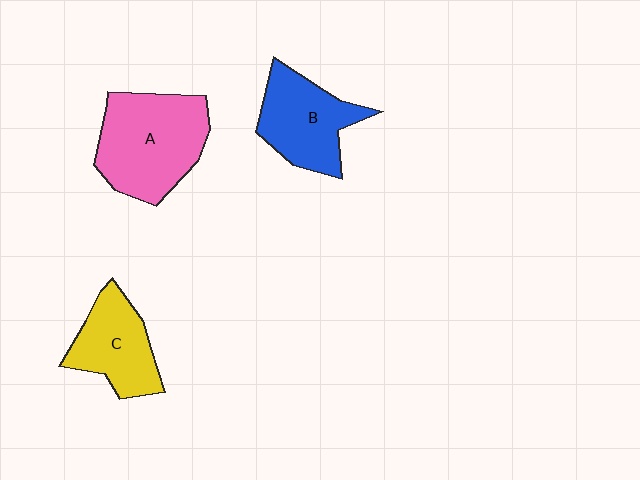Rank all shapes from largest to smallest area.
From largest to smallest: A (pink), B (blue), C (yellow).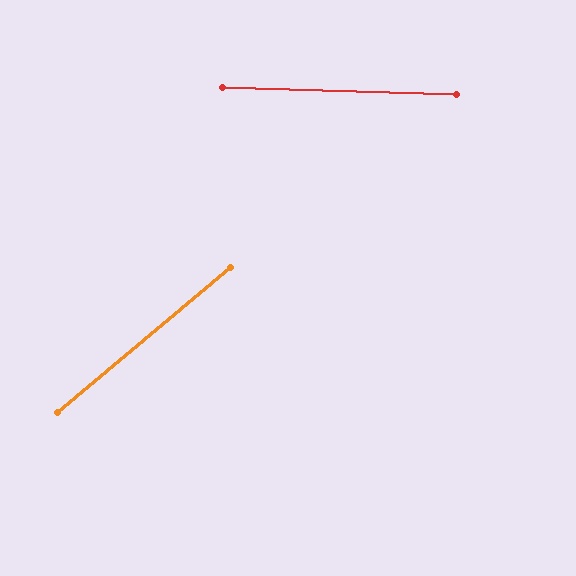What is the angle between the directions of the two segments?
Approximately 42 degrees.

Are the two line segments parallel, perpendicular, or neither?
Neither parallel nor perpendicular — they differ by about 42°.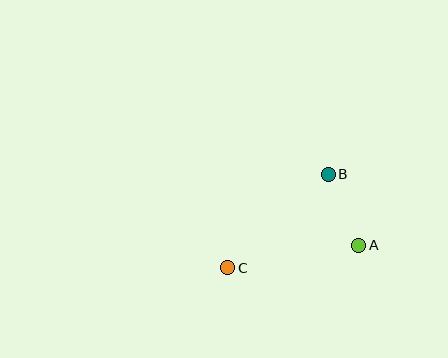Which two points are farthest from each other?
Points B and C are farthest from each other.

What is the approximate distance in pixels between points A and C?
The distance between A and C is approximately 133 pixels.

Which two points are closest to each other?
Points A and B are closest to each other.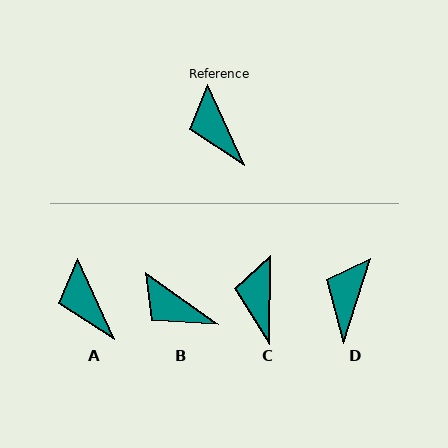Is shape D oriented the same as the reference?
No, it is off by about 43 degrees.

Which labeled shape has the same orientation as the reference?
A.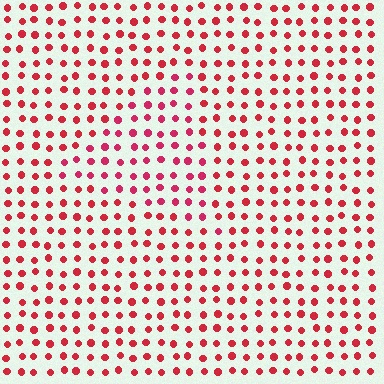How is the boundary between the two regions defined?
The boundary is defined purely by a slight shift in hue (about 15 degrees). Spacing, size, and orientation are identical on both sides.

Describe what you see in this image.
The image is filled with small red elements in a uniform arrangement. A triangle-shaped region is visible where the elements are tinted to a slightly different hue, forming a subtle color boundary.